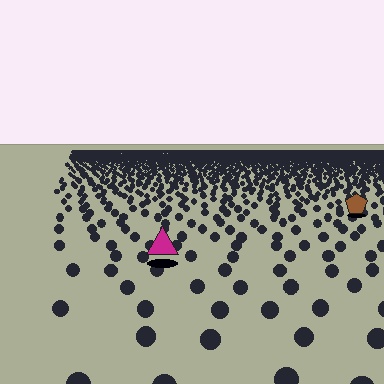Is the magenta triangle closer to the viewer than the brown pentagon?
Yes. The magenta triangle is closer — you can tell from the texture gradient: the ground texture is coarser near it.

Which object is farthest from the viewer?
The brown pentagon is farthest from the viewer. It appears smaller and the ground texture around it is denser.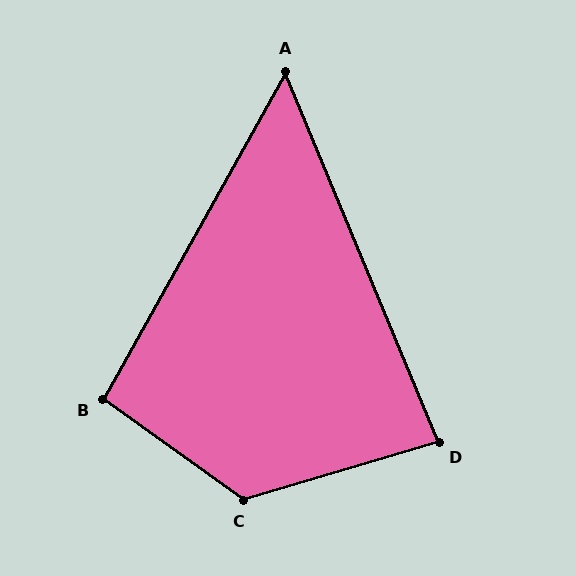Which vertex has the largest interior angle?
C, at approximately 128 degrees.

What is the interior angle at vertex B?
Approximately 96 degrees (obtuse).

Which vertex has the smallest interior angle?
A, at approximately 52 degrees.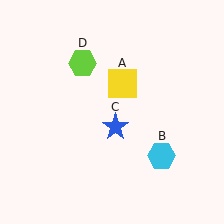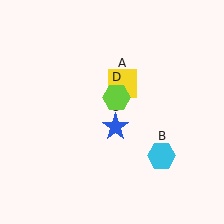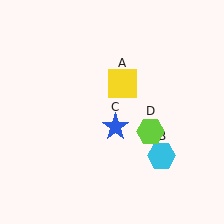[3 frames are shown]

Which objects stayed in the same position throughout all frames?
Yellow square (object A) and cyan hexagon (object B) and blue star (object C) remained stationary.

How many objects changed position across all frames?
1 object changed position: lime hexagon (object D).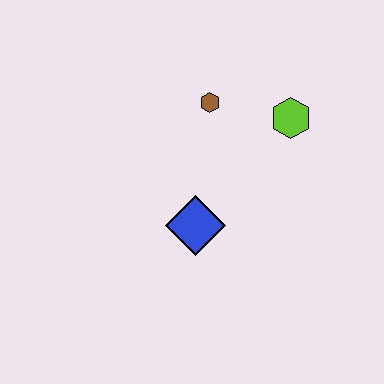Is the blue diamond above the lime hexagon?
No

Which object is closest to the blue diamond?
The brown hexagon is closest to the blue diamond.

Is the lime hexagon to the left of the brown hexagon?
No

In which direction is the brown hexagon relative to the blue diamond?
The brown hexagon is above the blue diamond.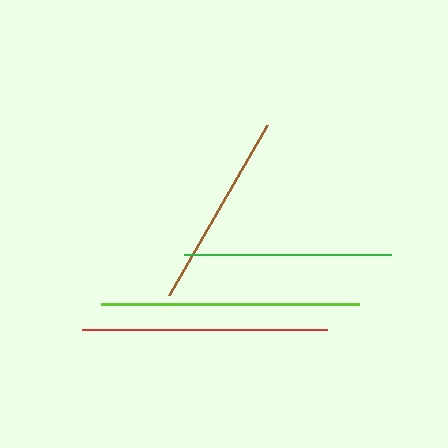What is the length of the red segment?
The red segment is approximately 246 pixels long.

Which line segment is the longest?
The lime line is the longest at approximately 258 pixels.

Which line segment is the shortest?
The brown line is the shortest at approximately 196 pixels.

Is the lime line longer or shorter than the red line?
The lime line is longer than the red line.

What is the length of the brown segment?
The brown segment is approximately 196 pixels long.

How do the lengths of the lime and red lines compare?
The lime and red lines are approximately the same length.